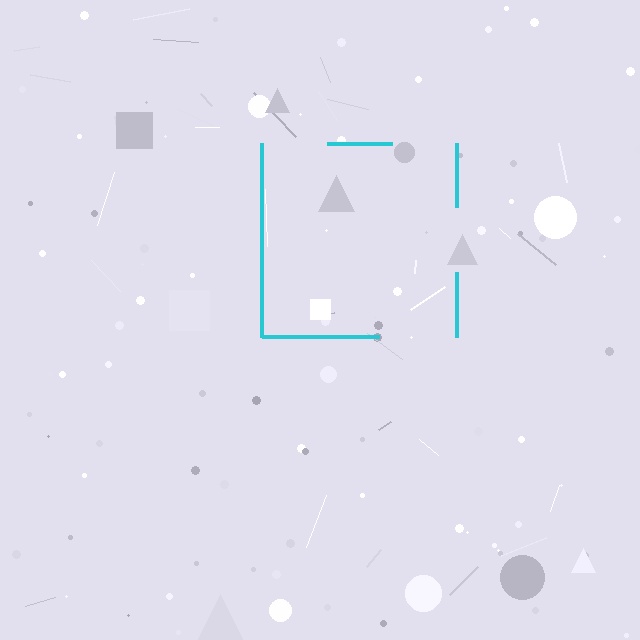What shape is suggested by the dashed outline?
The dashed outline suggests a square.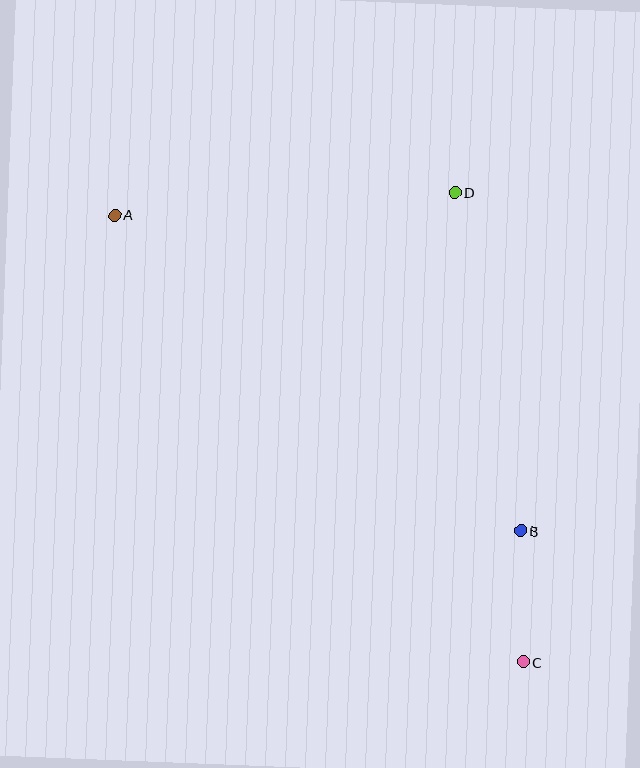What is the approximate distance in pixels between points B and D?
The distance between B and D is approximately 345 pixels.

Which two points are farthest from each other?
Points A and C are farthest from each other.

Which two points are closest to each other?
Points B and C are closest to each other.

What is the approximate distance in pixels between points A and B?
The distance between A and B is approximately 514 pixels.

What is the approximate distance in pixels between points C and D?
The distance between C and D is approximately 475 pixels.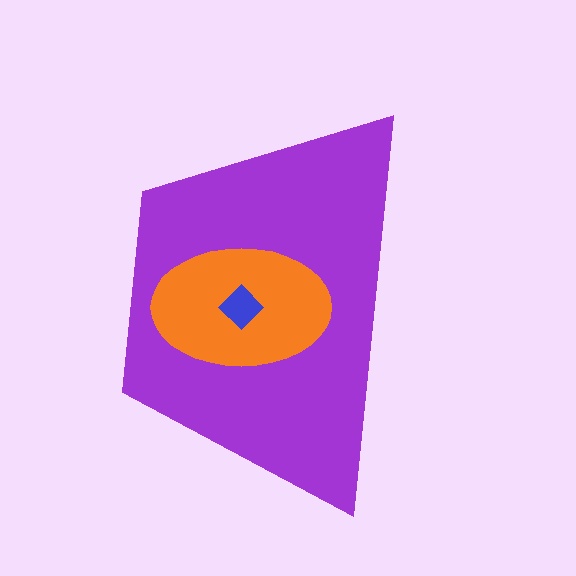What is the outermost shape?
The purple trapezoid.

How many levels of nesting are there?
3.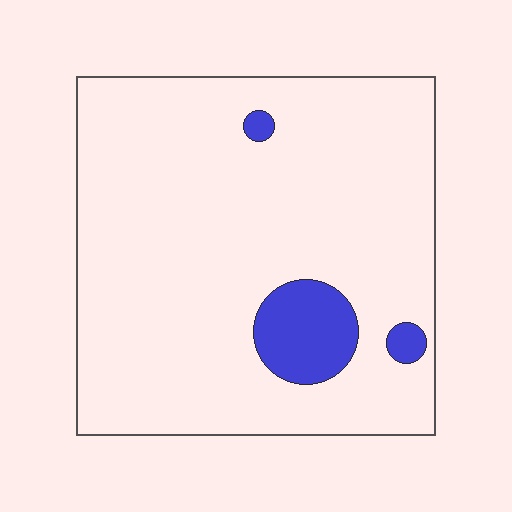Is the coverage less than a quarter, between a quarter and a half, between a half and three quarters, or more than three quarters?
Less than a quarter.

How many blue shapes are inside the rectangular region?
3.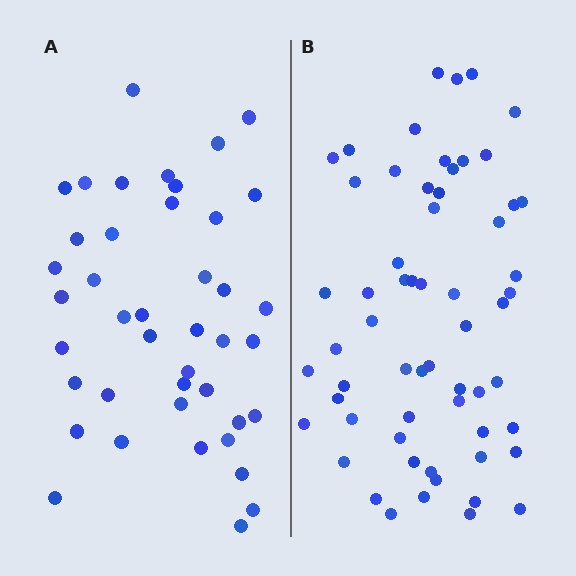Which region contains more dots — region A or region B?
Region B (the right region) has more dots.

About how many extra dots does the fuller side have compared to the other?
Region B has approximately 20 more dots than region A.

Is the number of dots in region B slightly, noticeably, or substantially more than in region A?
Region B has noticeably more, but not dramatically so. The ratio is roughly 1.4 to 1.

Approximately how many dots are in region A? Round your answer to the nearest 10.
About 40 dots. (The exact count is 42, which rounds to 40.)